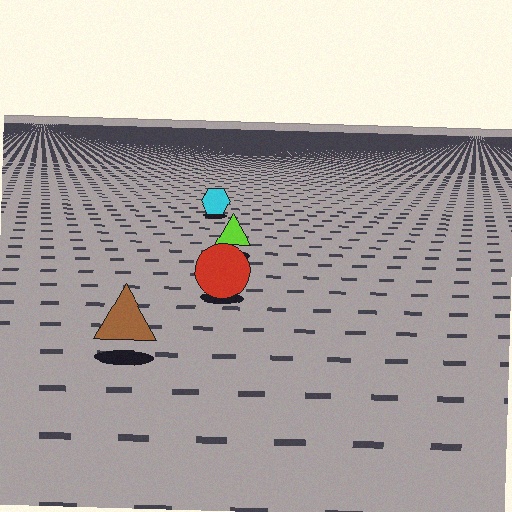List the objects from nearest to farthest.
From nearest to farthest: the brown triangle, the red circle, the lime triangle, the cyan hexagon.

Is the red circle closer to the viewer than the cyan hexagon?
Yes. The red circle is closer — you can tell from the texture gradient: the ground texture is coarser near it.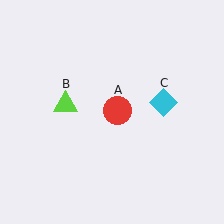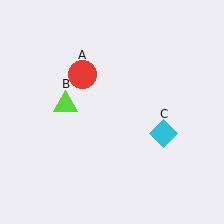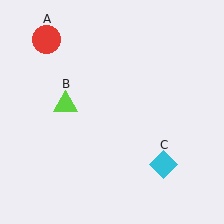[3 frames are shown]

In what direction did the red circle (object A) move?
The red circle (object A) moved up and to the left.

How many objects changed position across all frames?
2 objects changed position: red circle (object A), cyan diamond (object C).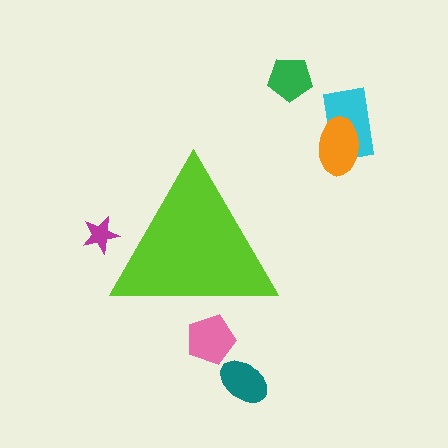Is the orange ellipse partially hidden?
No, the orange ellipse is fully visible.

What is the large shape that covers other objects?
A lime triangle.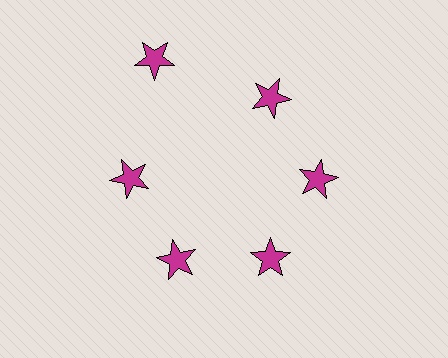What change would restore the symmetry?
The symmetry would be restored by moving it inward, back onto the ring so that all 6 stars sit at equal angles and equal distance from the center.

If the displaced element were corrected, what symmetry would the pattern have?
It would have 6-fold rotational symmetry — the pattern would map onto itself every 60 degrees.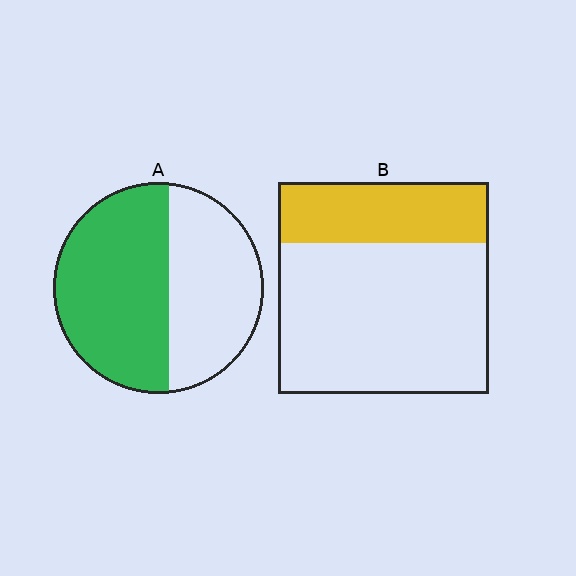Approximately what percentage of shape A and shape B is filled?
A is approximately 55% and B is approximately 30%.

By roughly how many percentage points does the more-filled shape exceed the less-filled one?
By roughly 30 percentage points (A over B).